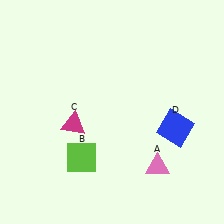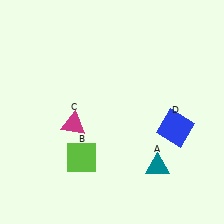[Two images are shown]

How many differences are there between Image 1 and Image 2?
There is 1 difference between the two images.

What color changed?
The triangle (A) changed from pink in Image 1 to teal in Image 2.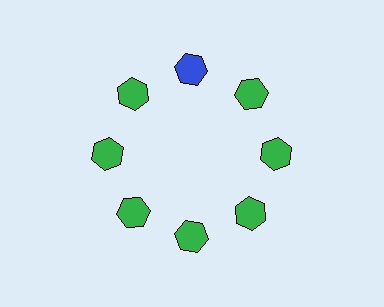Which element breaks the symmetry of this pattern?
The blue hexagon at roughly the 12 o'clock position breaks the symmetry. All other shapes are green hexagons.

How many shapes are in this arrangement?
There are 8 shapes arranged in a ring pattern.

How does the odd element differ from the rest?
It has a different color: blue instead of green.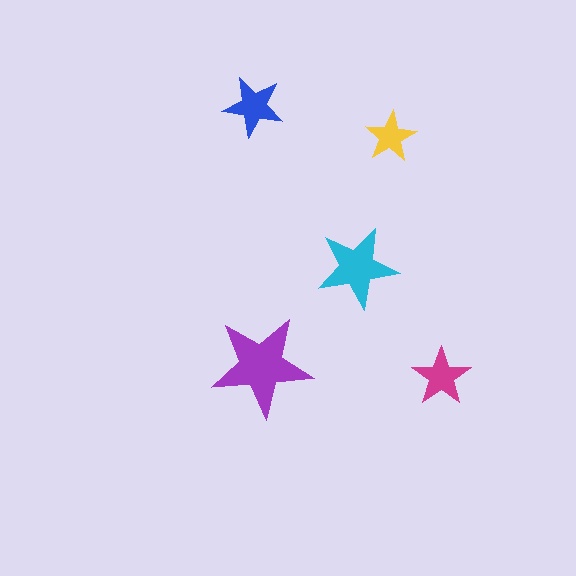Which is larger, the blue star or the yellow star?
The blue one.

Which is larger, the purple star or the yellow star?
The purple one.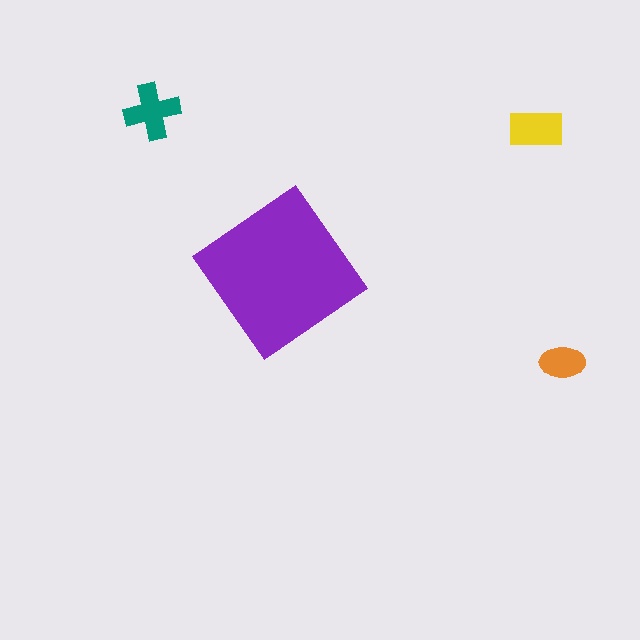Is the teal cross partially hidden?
No, the teal cross is fully visible.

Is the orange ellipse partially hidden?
No, the orange ellipse is fully visible.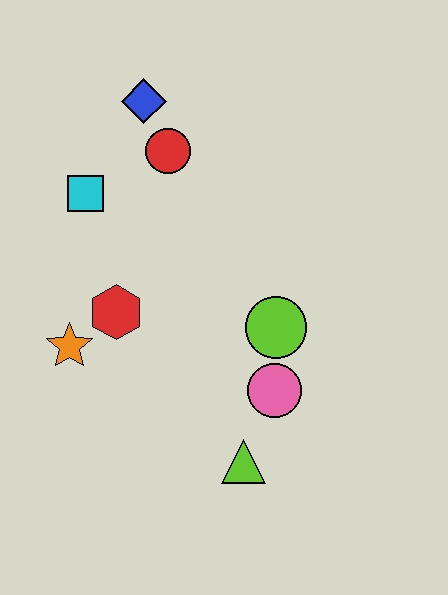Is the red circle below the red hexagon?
No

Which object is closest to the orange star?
The red hexagon is closest to the orange star.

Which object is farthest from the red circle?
The lime triangle is farthest from the red circle.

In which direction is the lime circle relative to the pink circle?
The lime circle is above the pink circle.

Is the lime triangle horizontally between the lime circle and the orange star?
Yes